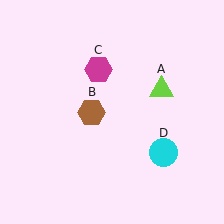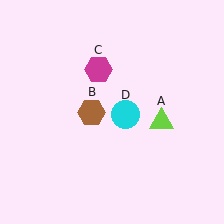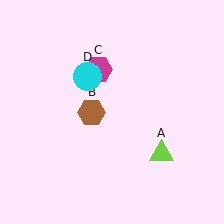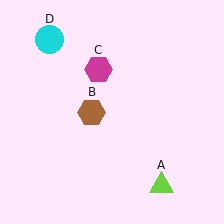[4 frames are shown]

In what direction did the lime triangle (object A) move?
The lime triangle (object A) moved down.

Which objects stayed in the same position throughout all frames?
Brown hexagon (object B) and magenta hexagon (object C) remained stationary.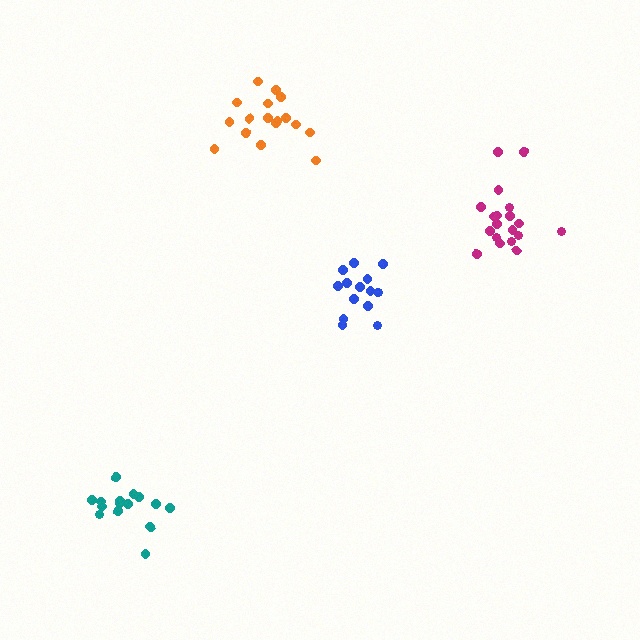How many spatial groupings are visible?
There are 4 spatial groupings.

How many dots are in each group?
Group 1: 19 dots, Group 2: 15 dots, Group 3: 17 dots, Group 4: 15 dots (66 total).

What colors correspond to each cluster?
The clusters are colored: magenta, blue, orange, teal.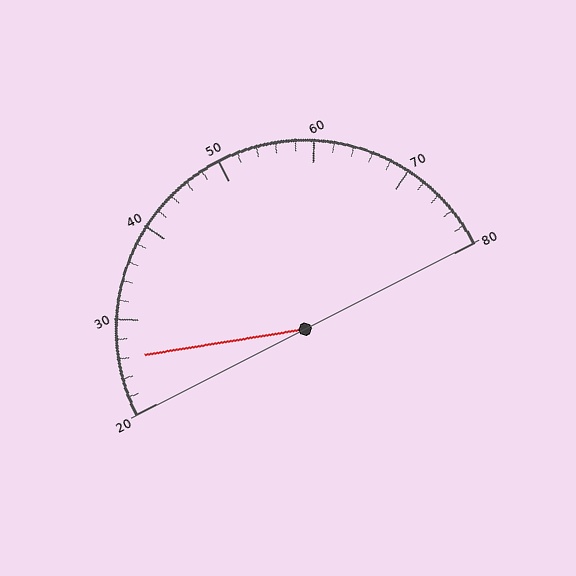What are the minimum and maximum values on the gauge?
The gauge ranges from 20 to 80.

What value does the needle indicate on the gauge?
The needle indicates approximately 26.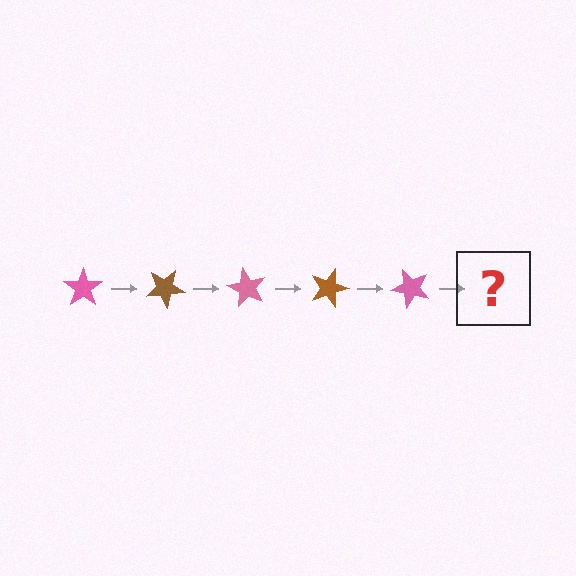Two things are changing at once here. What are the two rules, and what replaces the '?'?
The two rules are that it rotates 30 degrees each step and the color cycles through pink and brown. The '?' should be a brown star, rotated 150 degrees from the start.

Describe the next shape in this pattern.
It should be a brown star, rotated 150 degrees from the start.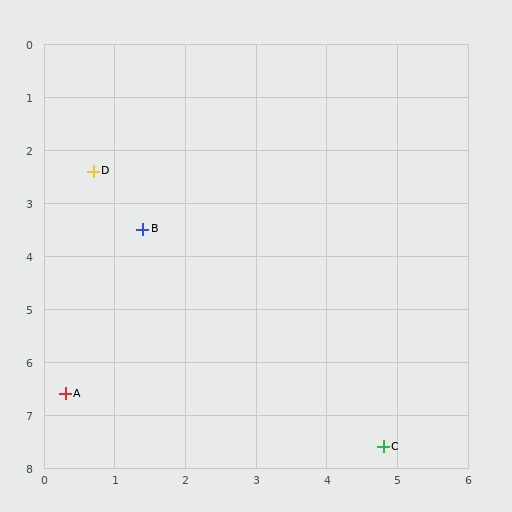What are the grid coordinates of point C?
Point C is at approximately (4.8, 7.6).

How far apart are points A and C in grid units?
Points A and C are about 4.6 grid units apart.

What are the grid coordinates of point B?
Point B is at approximately (1.4, 3.5).